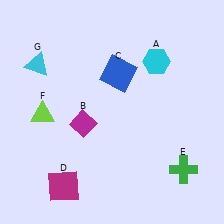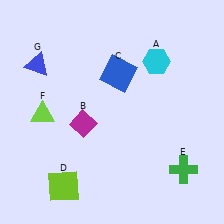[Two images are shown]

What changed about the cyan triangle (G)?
In Image 1, G is cyan. In Image 2, it changed to blue.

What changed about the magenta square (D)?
In Image 1, D is magenta. In Image 2, it changed to lime.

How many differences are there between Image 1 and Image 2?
There are 2 differences between the two images.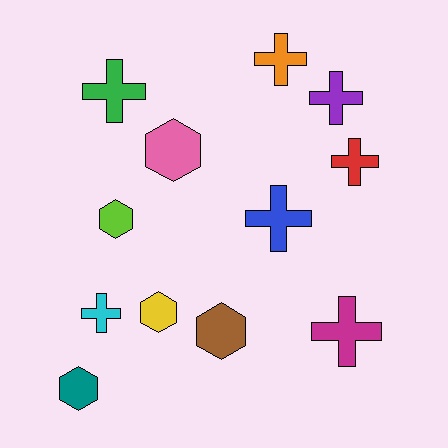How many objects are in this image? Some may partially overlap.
There are 12 objects.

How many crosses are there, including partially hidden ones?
There are 7 crosses.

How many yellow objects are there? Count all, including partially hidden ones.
There is 1 yellow object.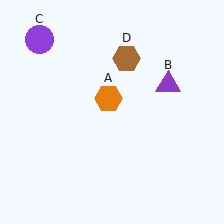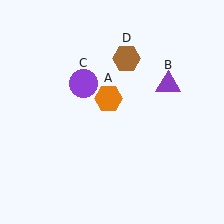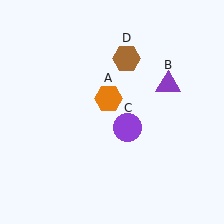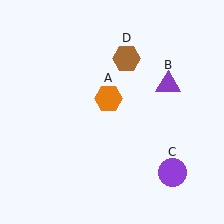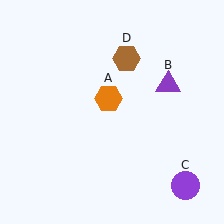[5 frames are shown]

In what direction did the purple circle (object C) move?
The purple circle (object C) moved down and to the right.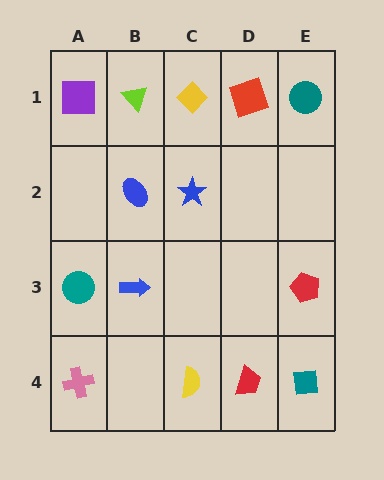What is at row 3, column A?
A teal circle.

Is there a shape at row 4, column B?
No, that cell is empty.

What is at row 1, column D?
A red square.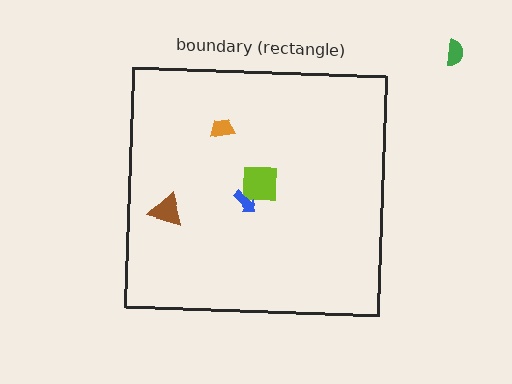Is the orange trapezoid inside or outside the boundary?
Inside.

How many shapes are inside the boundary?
4 inside, 1 outside.